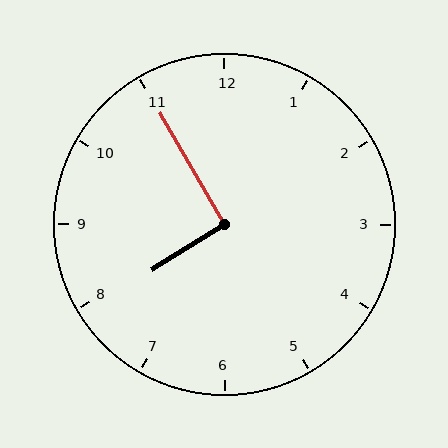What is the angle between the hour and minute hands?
Approximately 92 degrees.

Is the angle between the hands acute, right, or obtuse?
It is right.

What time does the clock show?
7:55.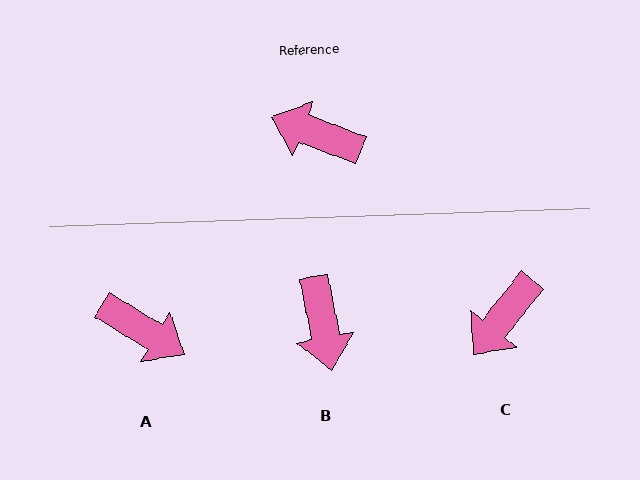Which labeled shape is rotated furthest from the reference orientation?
A, about 169 degrees away.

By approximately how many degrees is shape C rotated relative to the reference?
Approximately 72 degrees counter-clockwise.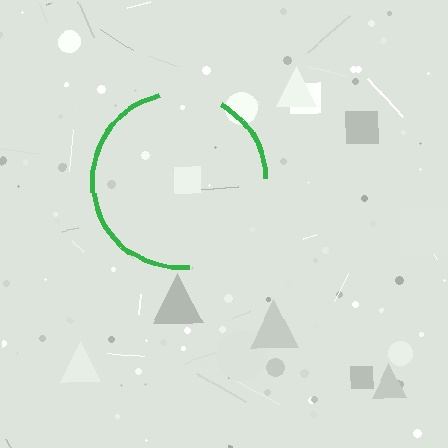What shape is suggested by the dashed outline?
The dashed outline suggests a circle.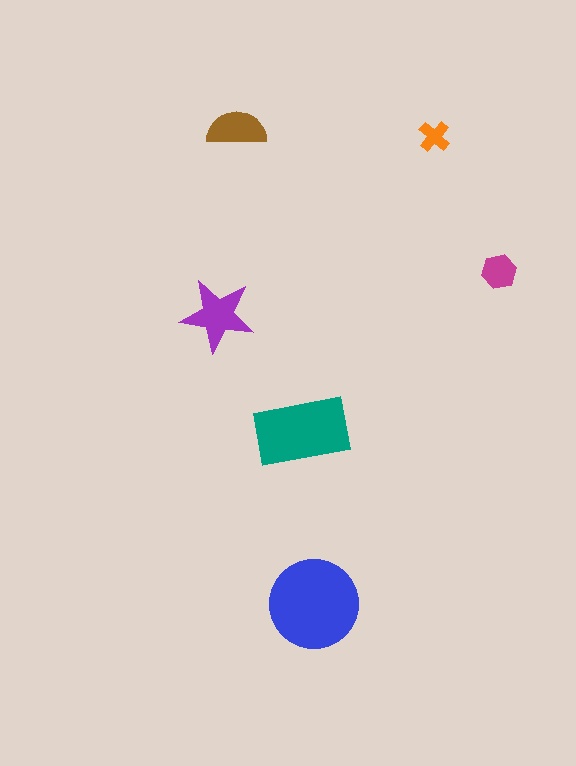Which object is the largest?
The blue circle.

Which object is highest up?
The brown semicircle is topmost.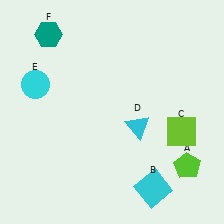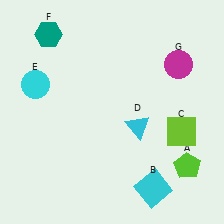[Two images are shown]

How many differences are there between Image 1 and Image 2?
There is 1 difference between the two images.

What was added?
A magenta circle (G) was added in Image 2.